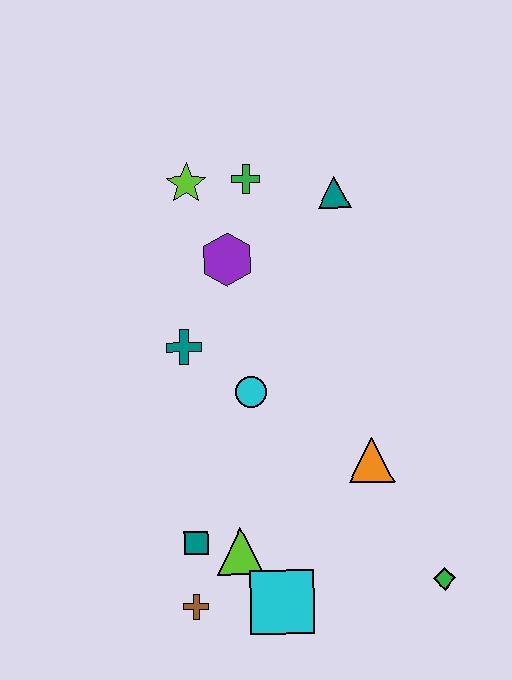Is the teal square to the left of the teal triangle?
Yes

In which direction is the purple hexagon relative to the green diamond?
The purple hexagon is above the green diamond.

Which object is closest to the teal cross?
The cyan circle is closest to the teal cross.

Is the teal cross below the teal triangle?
Yes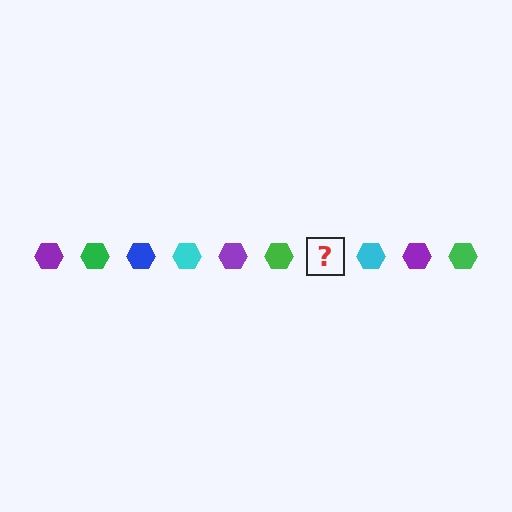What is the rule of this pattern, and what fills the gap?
The rule is that the pattern cycles through purple, green, blue, cyan hexagons. The gap should be filled with a blue hexagon.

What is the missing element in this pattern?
The missing element is a blue hexagon.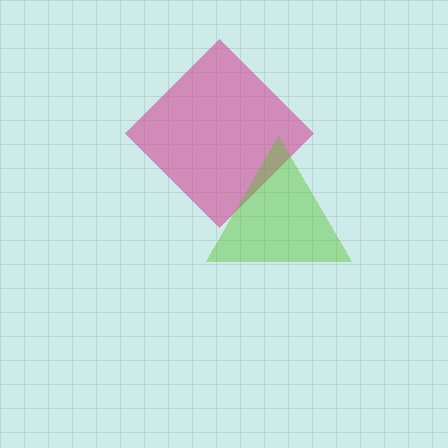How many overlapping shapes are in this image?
There are 2 overlapping shapes in the image.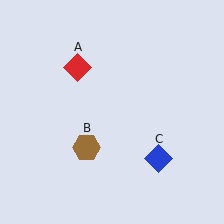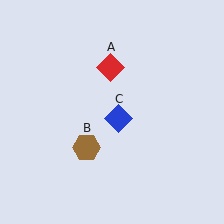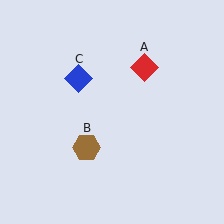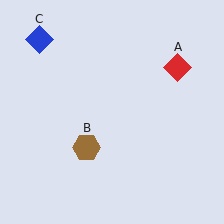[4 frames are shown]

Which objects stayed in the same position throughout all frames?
Brown hexagon (object B) remained stationary.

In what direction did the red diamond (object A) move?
The red diamond (object A) moved right.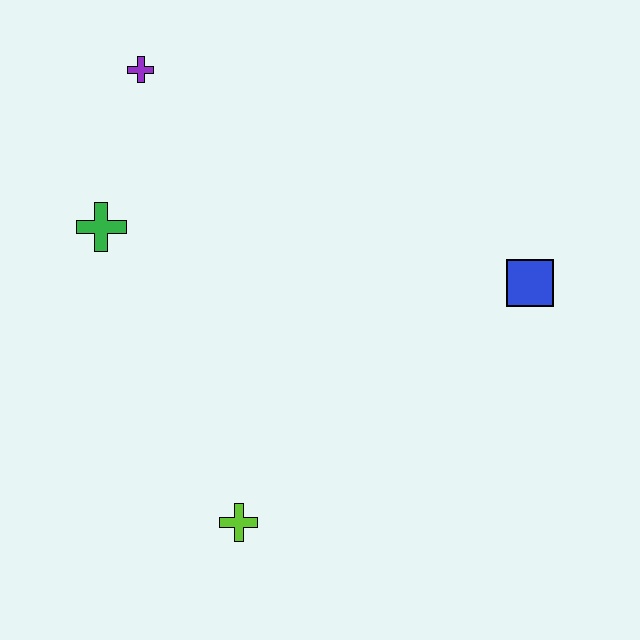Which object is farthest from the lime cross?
The purple cross is farthest from the lime cross.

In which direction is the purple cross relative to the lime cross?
The purple cross is above the lime cross.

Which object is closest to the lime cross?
The green cross is closest to the lime cross.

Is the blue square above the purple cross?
No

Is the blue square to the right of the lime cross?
Yes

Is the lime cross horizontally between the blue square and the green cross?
Yes